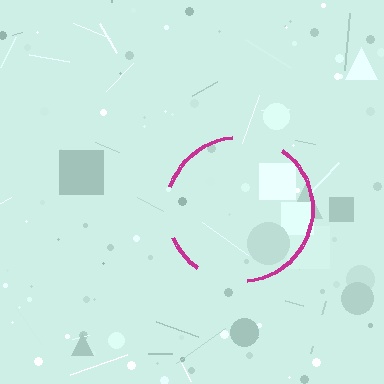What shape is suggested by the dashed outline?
The dashed outline suggests a circle.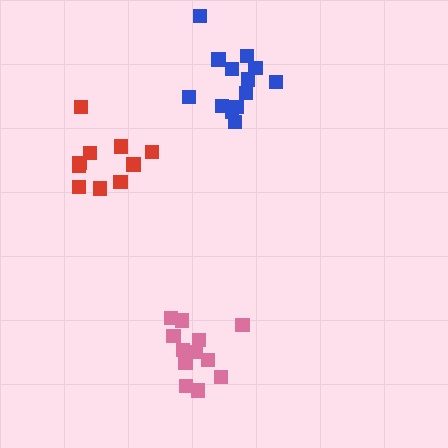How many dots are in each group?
Group 1: 12 dots, Group 2: 10 dots, Group 3: 13 dots (35 total).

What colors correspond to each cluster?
The clusters are colored: pink, red, blue.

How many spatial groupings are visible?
There are 3 spatial groupings.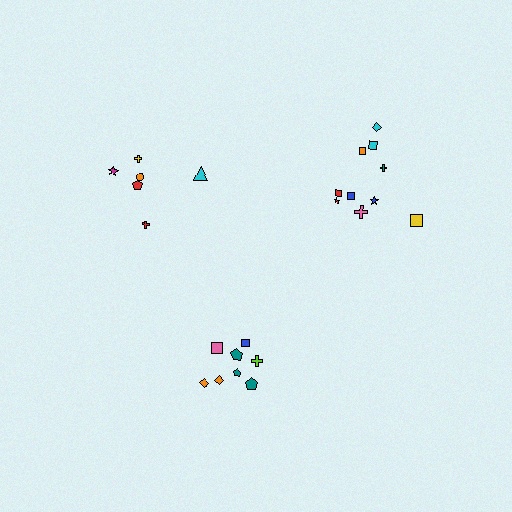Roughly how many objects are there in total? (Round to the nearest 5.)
Roughly 25 objects in total.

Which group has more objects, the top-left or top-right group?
The top-right group.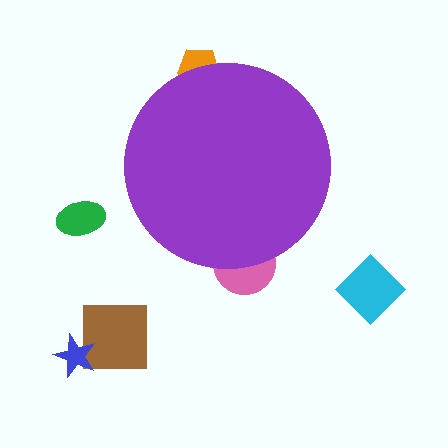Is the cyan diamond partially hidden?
No, the cyan diamond is fully visible.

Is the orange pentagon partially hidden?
Yes, the orange pentagon is partially hidden behind the purple circle.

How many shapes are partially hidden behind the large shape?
2 shapes are partially hidden.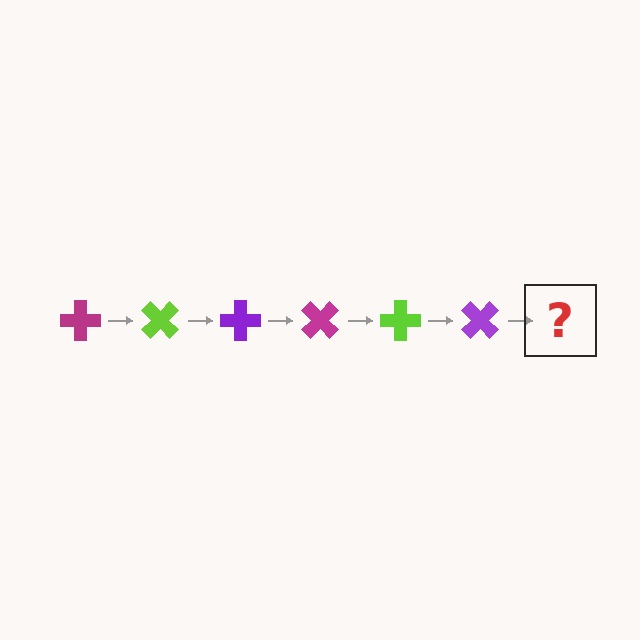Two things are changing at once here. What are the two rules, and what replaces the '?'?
The two rules are that it rotates 45 degrees each step and the color cycles through magenta, lime, and purple. The '?' should be a magenta cross, rotated 270 degrees from the start.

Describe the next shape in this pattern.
It should be a magenta cross, rotated 270 degrees from the start.